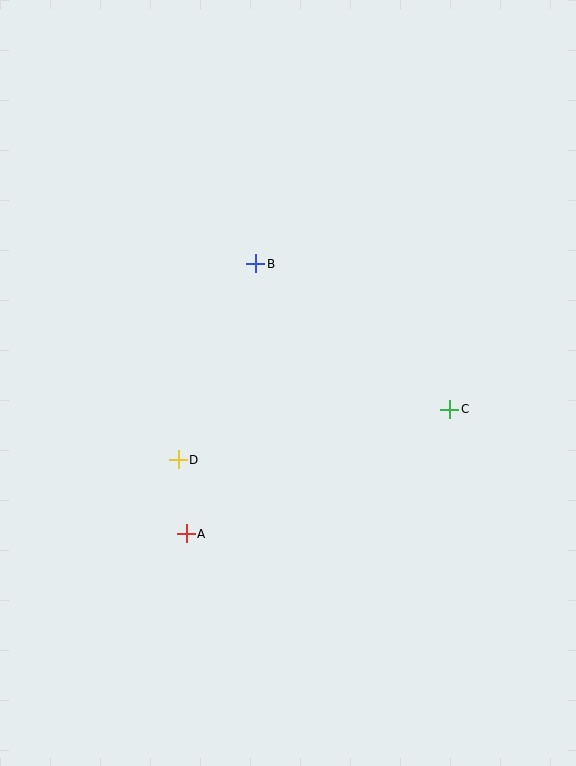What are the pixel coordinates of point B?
Point B is at (256, 264).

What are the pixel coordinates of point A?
Point A is at (186, 534).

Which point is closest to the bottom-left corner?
Point A is closest to the bottom-left corner.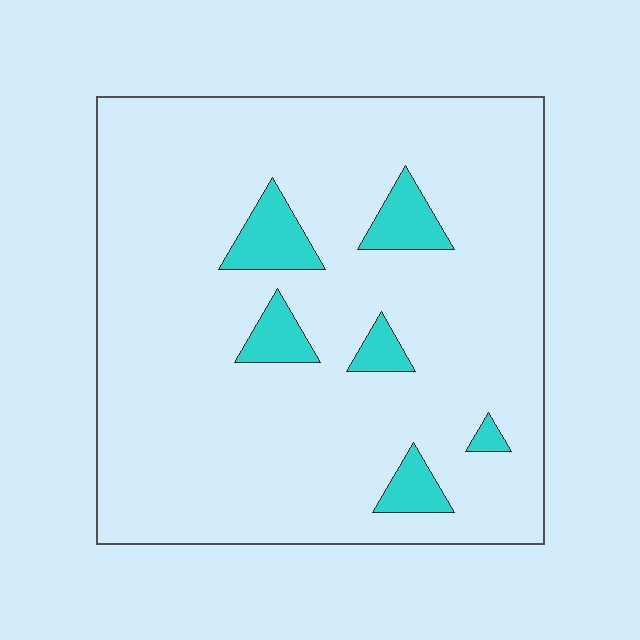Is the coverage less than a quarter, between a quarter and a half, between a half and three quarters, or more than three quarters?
Less than a quarter.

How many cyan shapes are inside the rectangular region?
6.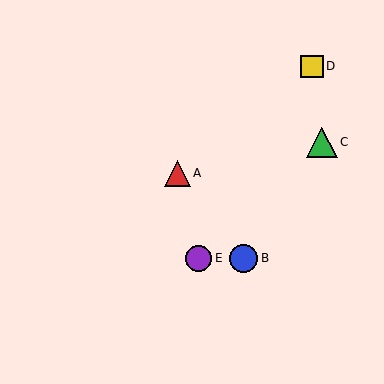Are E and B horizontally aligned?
Yes, both are at y≈258.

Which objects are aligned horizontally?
Objects B, E are aligned horizontally.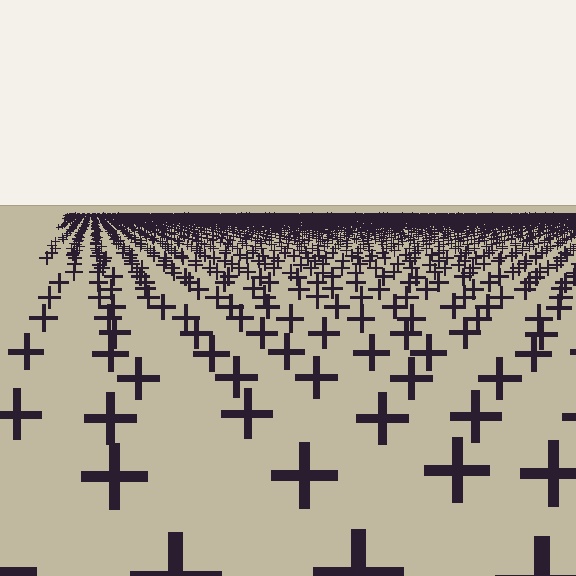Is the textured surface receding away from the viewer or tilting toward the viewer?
The surface is receding away from the viewer. Texture elements get smaller and denser toward the top.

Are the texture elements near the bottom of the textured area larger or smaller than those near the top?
Larger. Near the bottom, elements are closer to the viewer and appear at a bigger on-screen size.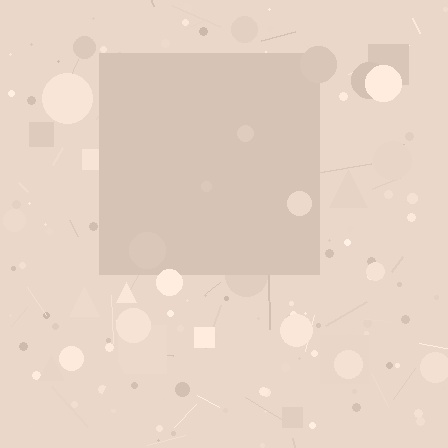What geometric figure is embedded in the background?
A square is embedded in the background.